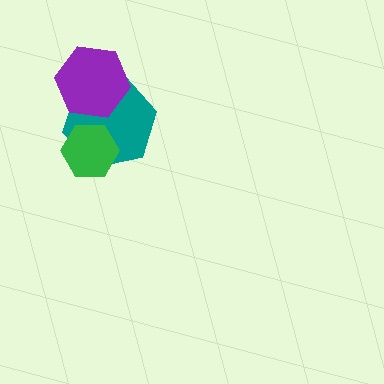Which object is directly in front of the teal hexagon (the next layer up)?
The green hexagon is directly in front of the teal hexagon.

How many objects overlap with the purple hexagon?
1 object overlaps with the purple hexagon.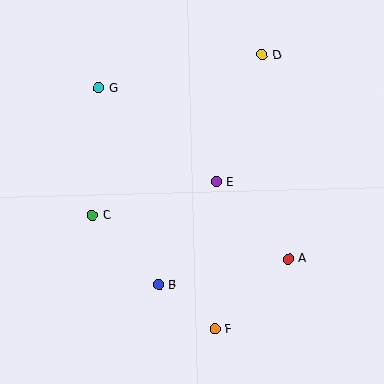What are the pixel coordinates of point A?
Point A is at (288, 259).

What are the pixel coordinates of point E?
Point E is at (216, 182).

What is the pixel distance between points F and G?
The distance between F and G is 267 pixels.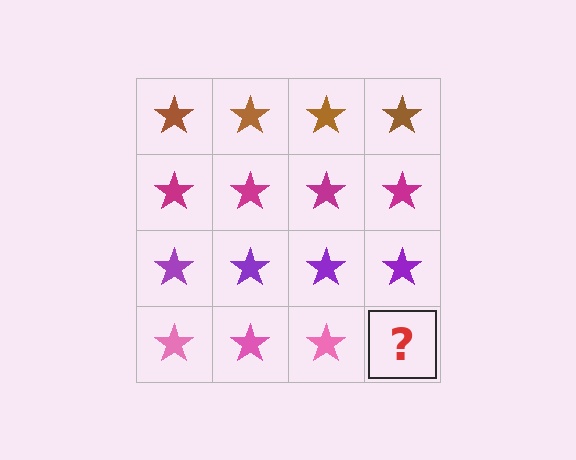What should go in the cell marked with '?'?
The missing cell should contain a pink star.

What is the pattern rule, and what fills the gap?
The rule is that each row has a consistent color. The gap should be filled with a pink star.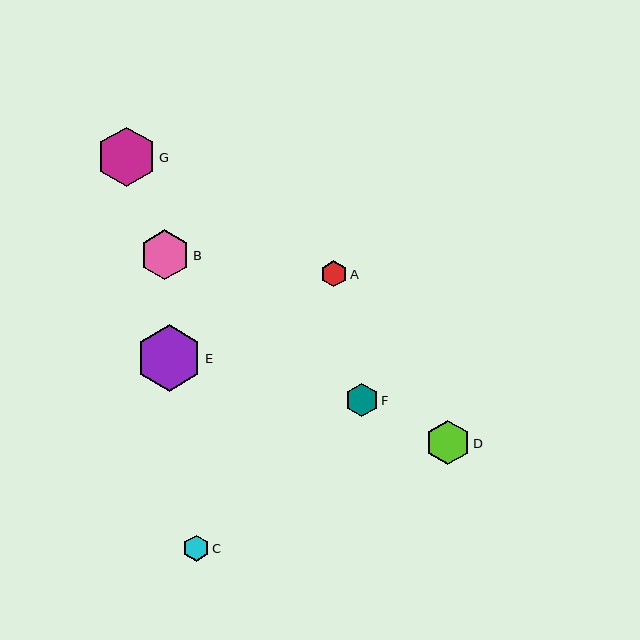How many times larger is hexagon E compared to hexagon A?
Hexagon E is approximately 2.5 times the size of hexagon A.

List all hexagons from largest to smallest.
From largest to smallest: E, G, B, D, F, A, C.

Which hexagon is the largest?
Hexagon E is the largest with a size of approximately 67 pixels.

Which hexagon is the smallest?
Hexagon C is the smallest with a size of approximately 26 pixels.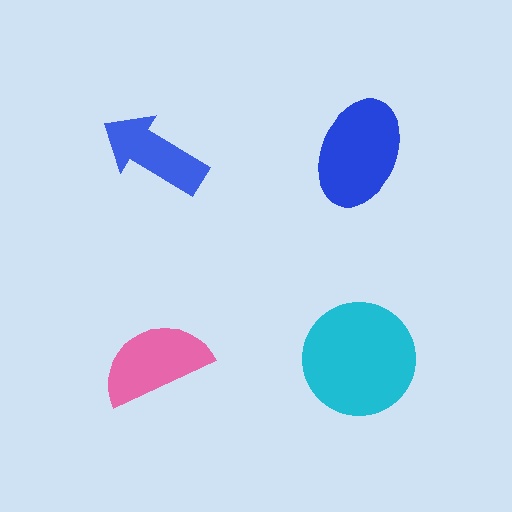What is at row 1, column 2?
A blue ellipse.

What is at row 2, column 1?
A pink semicircle.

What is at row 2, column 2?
A cyan circle.